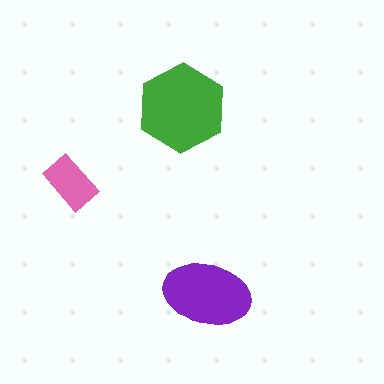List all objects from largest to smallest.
The green hexagon, the purple ellipse, the pink rectangle.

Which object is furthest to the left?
The pink rectangle is leftmost.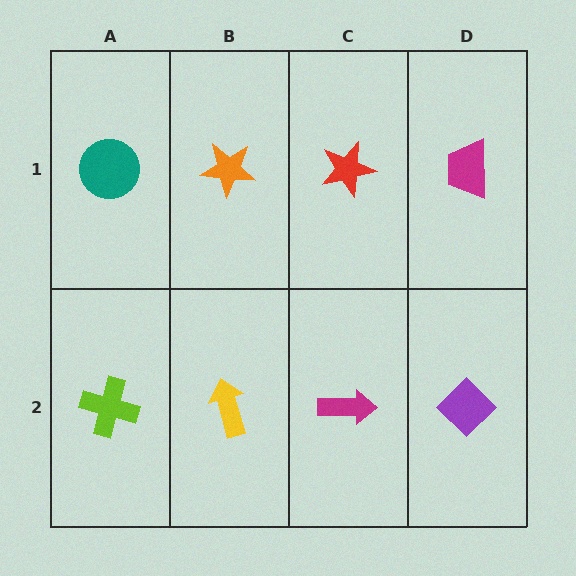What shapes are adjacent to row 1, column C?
A magenta arrow (row 2, column C), an orange star (row 1, column B), a magenta trapezoid (row 1, column D).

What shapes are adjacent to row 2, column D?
A magenta trapezoid (row 1, column D), a magenta arrow (row 2, column C).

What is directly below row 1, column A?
A lime cross.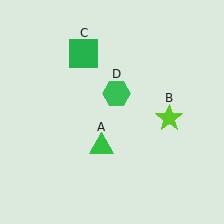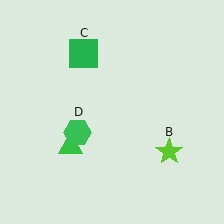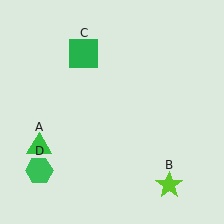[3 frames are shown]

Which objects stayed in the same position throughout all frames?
Green square (object C) remained stationary.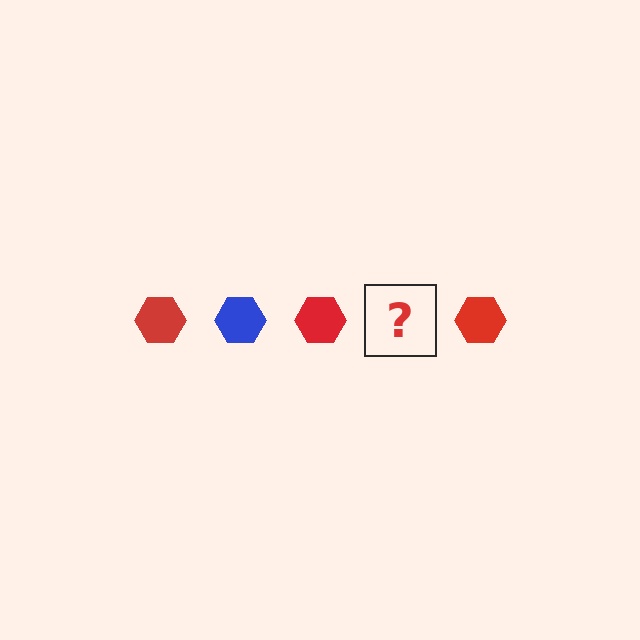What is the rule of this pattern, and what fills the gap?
The rule is that the pattern cycles through red, blue hexagons. The gap should be filled with a blue hexagon.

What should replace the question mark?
The question mark should be replaced with a blue hexagon.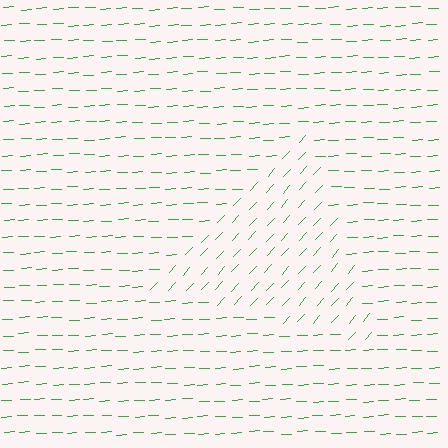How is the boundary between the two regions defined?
The boundary is defined purely by a change in line orientation (approximately 45 degrees difference). All lines are the same color and thickness.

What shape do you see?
I see a triangle.